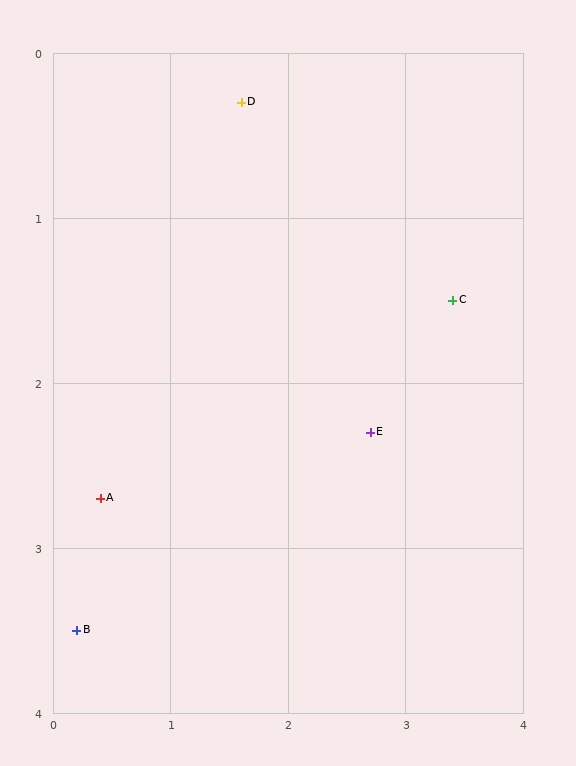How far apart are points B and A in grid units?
Points B and A are about 0.8 grid units apart.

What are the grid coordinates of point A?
Point A is at approximately (0.4, 2.7).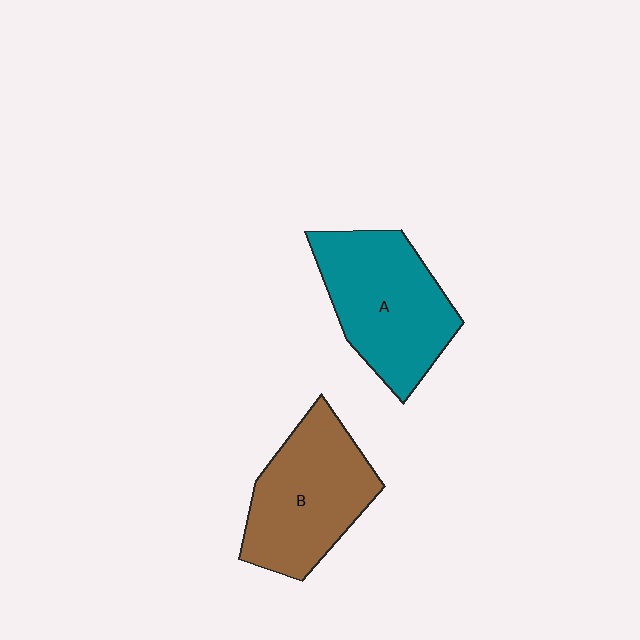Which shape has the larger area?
Shape A (teal).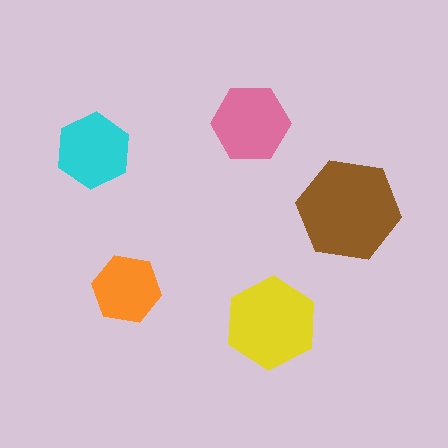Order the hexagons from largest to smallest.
the brown one, the yellow one, the pink one, the cyan one, the orange one.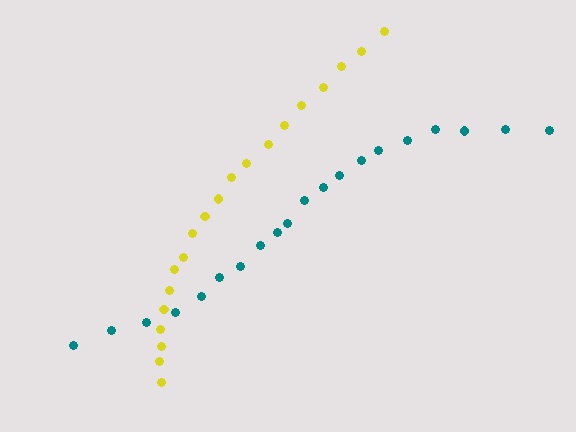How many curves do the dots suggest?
There are 2 distinct paths.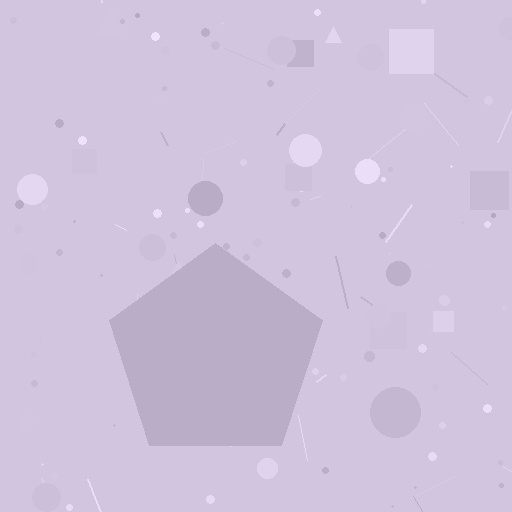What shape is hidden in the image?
A pentagon is hidden in the image.